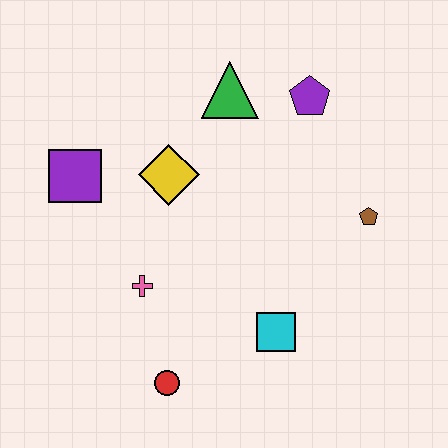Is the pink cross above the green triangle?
No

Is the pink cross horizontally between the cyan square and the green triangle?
No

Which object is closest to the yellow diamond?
The purple square is closest to the yellow diamond.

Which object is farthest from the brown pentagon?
The purple square is farthest from the brown pentagon.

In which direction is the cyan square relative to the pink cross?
The cyan square is to the right of the pink cross.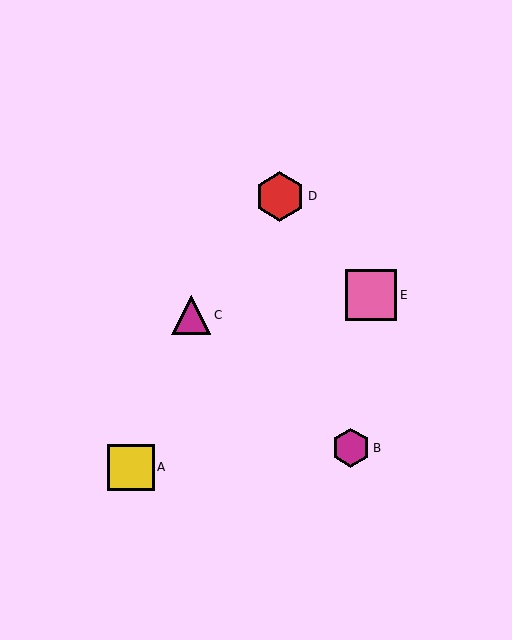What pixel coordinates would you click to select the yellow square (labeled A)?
Click at (131, 467) to select the yellow square A.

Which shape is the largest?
The pink square (labeled E) is the largest.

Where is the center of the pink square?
The center of the pink square is at (371, 295).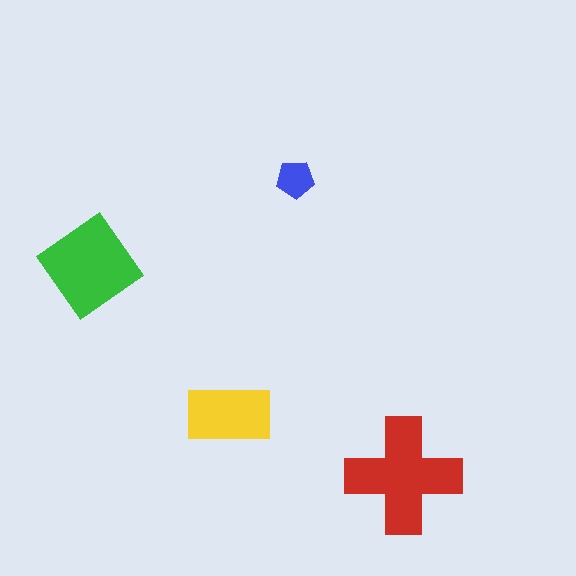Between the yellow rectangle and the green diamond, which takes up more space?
The green diamond.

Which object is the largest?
The red cross.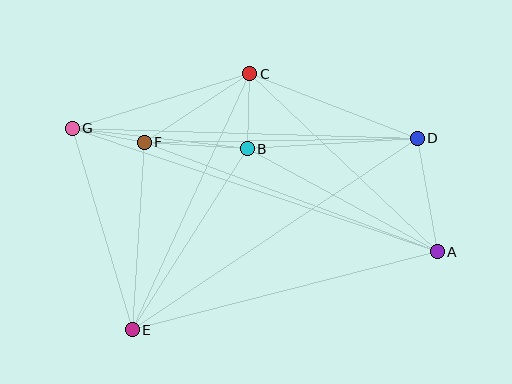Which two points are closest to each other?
Points F and G are closest to each other.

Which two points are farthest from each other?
Points A and G are farthest from each other.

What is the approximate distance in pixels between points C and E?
The distance between C and E is approximately 282 pixels.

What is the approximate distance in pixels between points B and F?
The distance between B and F is approximately 103 pixels.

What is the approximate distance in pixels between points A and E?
The distance between A and E is approximately 315 pixels.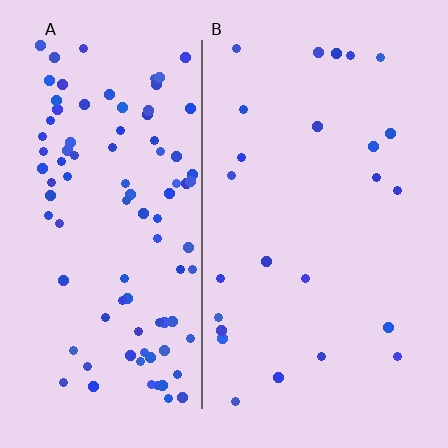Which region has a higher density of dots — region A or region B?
A (the left).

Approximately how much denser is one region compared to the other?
Approximately 4.0× — region A over region B.